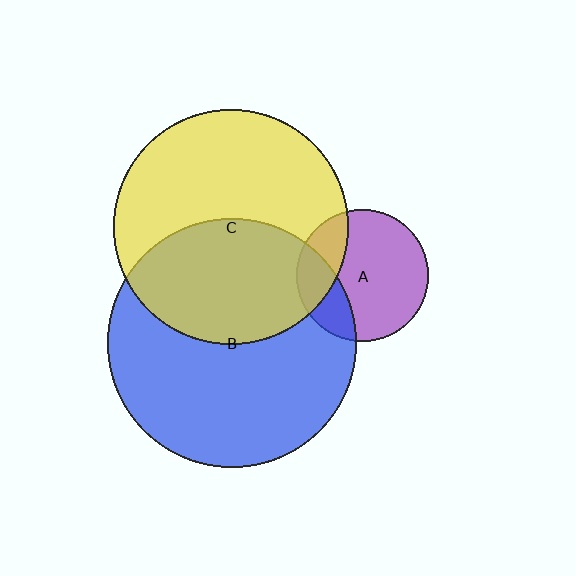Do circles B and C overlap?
Yes.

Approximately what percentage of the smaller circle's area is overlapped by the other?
Approximately 45%.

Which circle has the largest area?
Circle B (blue).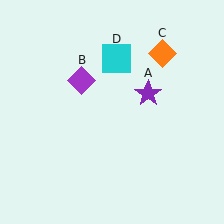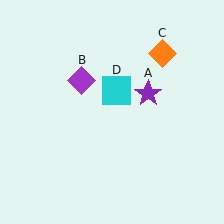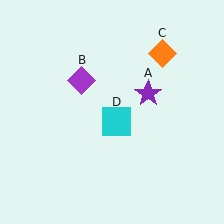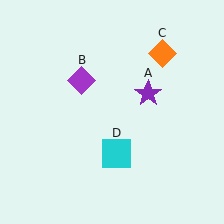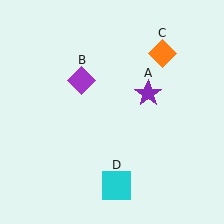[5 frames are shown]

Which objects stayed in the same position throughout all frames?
Purple star (object A) and purple diamond (object B) and orange diamond (object C) remained stationary.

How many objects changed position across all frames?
1 object changed position: cyan square (object D).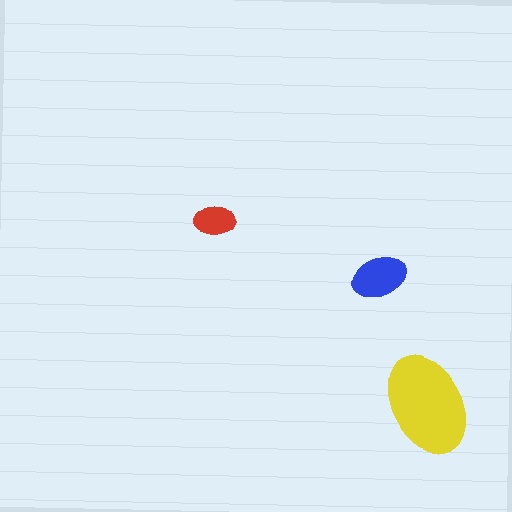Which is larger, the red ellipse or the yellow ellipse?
The yellow one.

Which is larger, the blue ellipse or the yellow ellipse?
The yellow one.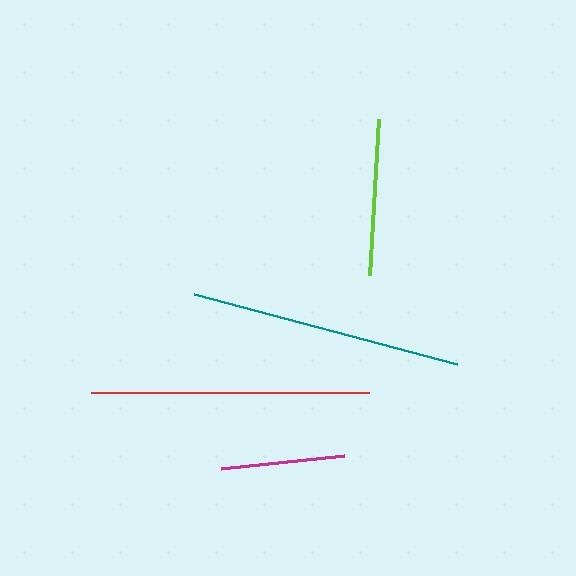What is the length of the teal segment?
The teal segment is approximately 271 pixels long.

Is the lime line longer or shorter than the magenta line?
The lime line is longer than the magenta line.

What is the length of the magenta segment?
The magenta segment is approximately 124 pixels long.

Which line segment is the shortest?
The magenta line is the shortest at approximately 124 pixels.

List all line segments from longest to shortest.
From longest to shortest: red, teal, lime, magenta.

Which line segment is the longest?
The red line is the longest at approximately 278 pixels.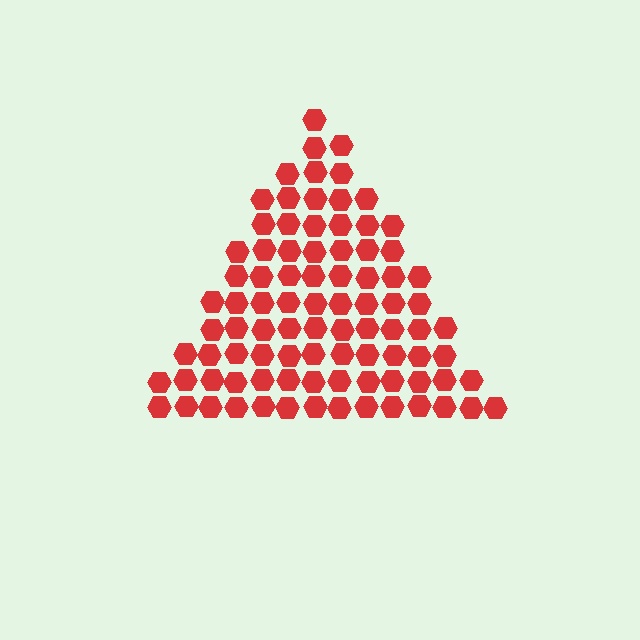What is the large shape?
The large shape is a triangle.